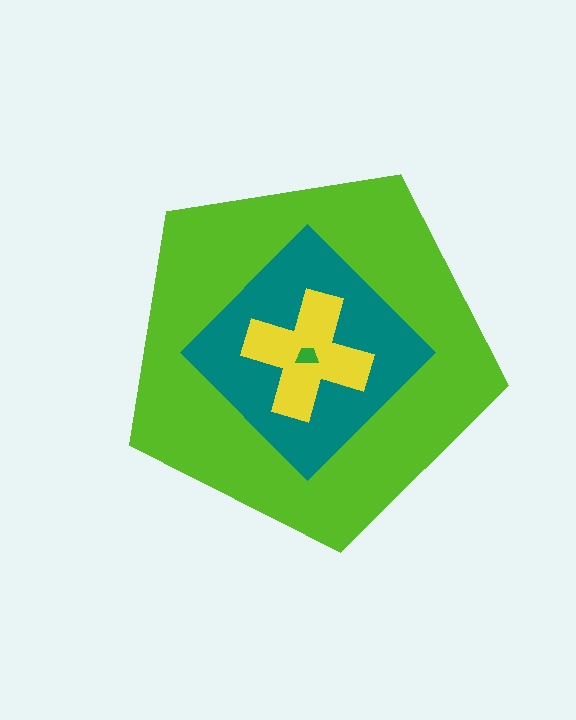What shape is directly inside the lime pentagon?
The teal diamond.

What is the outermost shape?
The lime pentagon.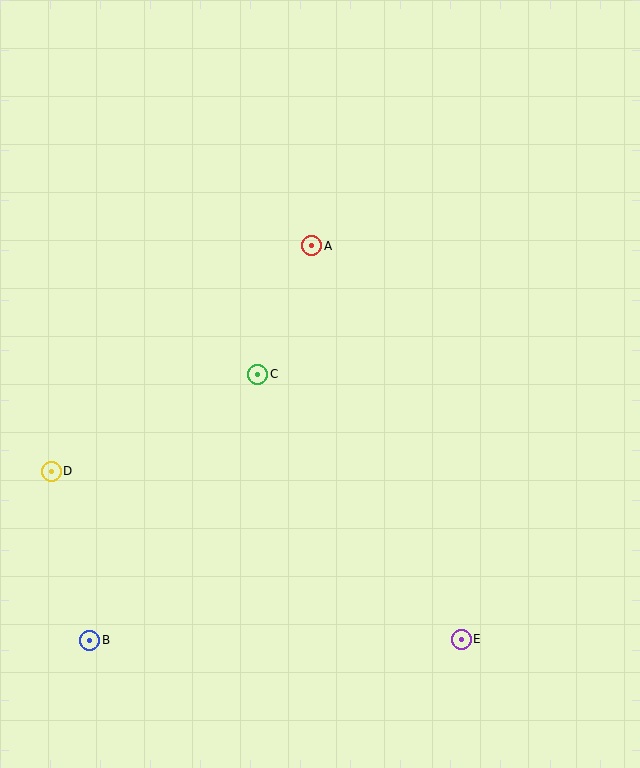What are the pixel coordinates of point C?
Point C is at (258, 374).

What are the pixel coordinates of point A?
Point A is at (312, 246).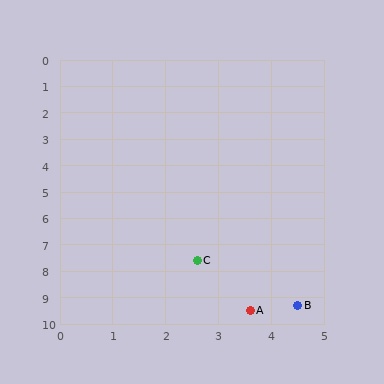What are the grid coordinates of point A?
Point A is at approximately (3.6, 9.5).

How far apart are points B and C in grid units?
Points B and C are about 2.5 grid units apart.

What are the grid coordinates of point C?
Point C is at approximately (2.6, 7.6).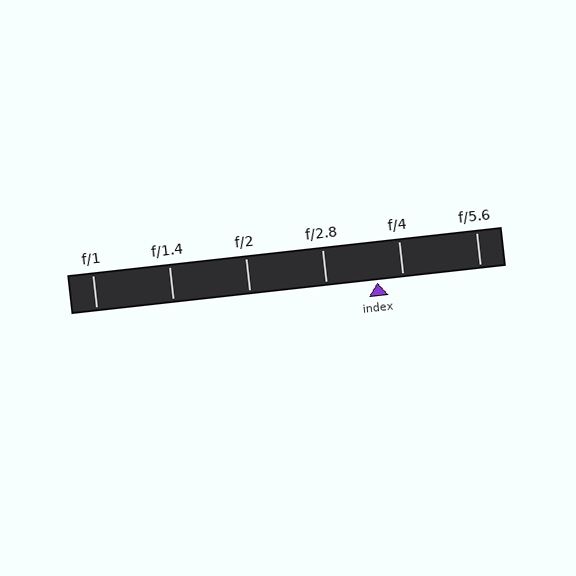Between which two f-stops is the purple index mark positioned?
The index mark is between f/2.8 and f/4.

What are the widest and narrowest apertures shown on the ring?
The widest aperture shown is f/1 and the narrowest is f/5.6.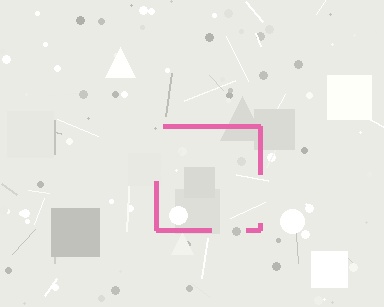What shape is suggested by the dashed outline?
The dashed outline suggests a square.